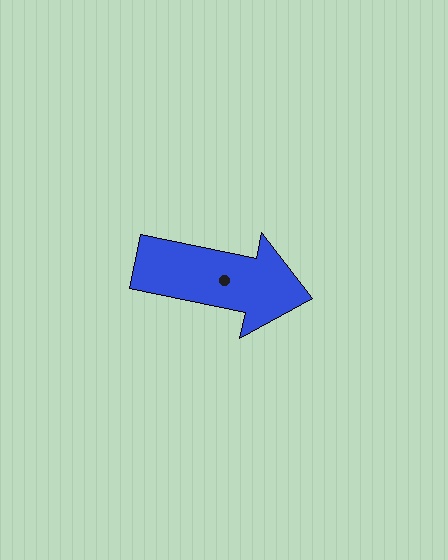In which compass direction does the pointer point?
East.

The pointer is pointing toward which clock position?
Roughly 3 o'clock.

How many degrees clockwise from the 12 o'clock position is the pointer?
Approximately 102 degrees.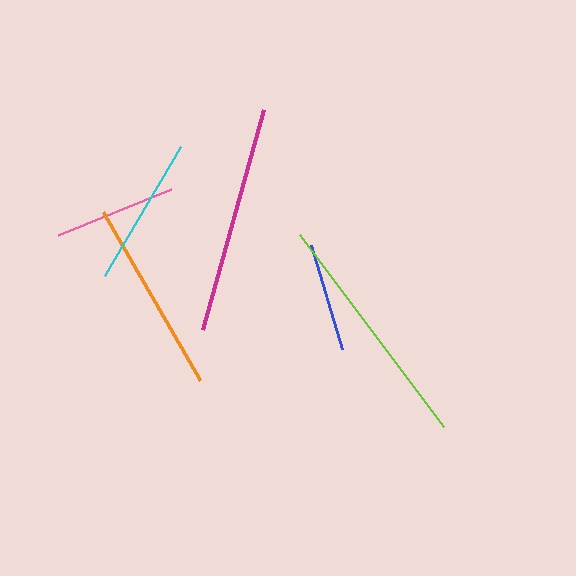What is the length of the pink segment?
The pink segment is approximately 122 pixels long.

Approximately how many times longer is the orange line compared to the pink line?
The orange line is approximately 1.6 times the length of the pink line.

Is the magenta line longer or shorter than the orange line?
The magenta line is longer than the orange line.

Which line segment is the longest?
The lime line is the longest at approximately 241 pixels.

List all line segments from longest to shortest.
From longest to shortest: lime, magenta, orange, cyan, pink, blue.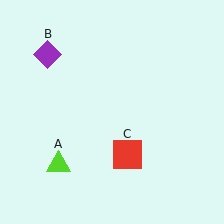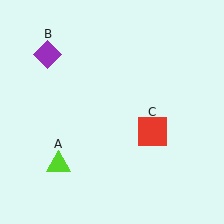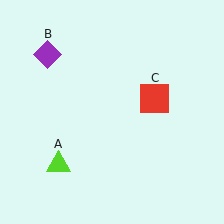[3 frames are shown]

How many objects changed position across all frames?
1 object changed position: red square (object C).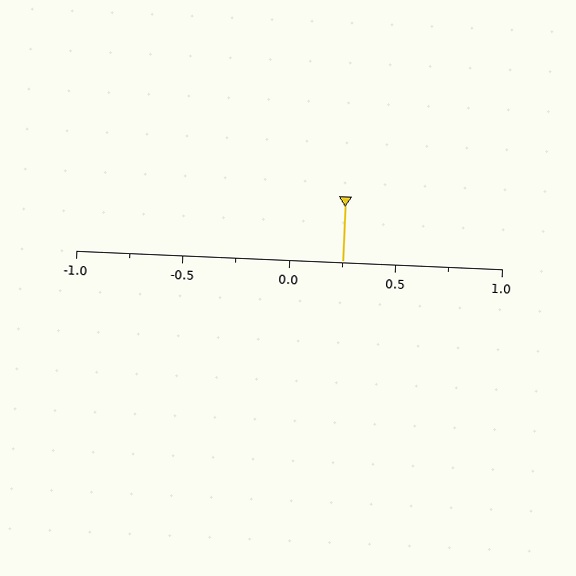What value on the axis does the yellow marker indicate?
The marker indicates approximately 0.25.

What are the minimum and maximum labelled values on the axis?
The axis runs from -1.0 to 1.0.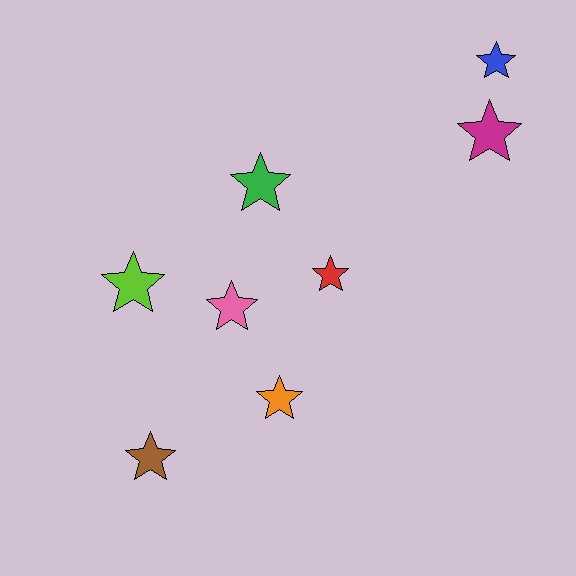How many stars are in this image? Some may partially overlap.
There are 8 stars.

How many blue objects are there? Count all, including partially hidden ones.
There is 1 blue object.